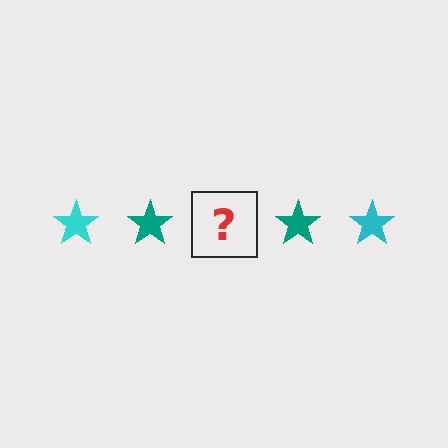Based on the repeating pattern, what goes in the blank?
The blank should be a cyan star.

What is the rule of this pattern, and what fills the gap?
The rule is that the pattern cycles through cyan, teal stars. The gap should be filled with a cyan star.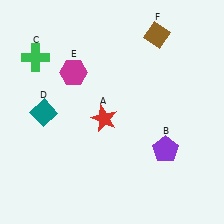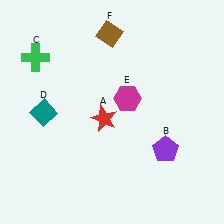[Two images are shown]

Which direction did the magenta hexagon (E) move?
The magenta hexagon (E) moved right.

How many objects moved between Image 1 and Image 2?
2 objects moved between the two images.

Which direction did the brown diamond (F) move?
The brown diamond (F) moved left.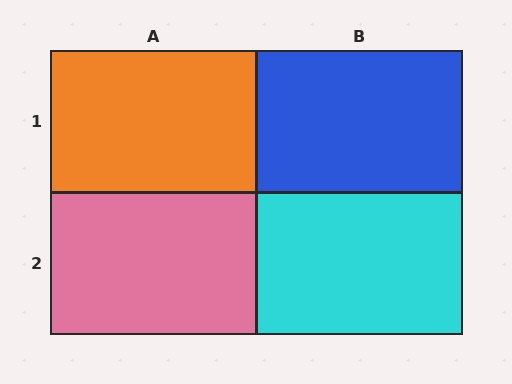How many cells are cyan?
1 cell is cyan.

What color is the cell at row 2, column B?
Cyan.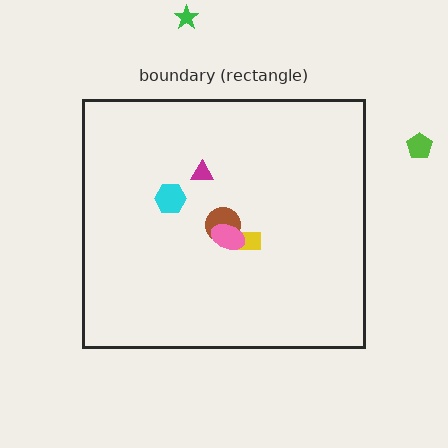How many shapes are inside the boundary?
5 inside, 2 outside.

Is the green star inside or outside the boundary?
Outside.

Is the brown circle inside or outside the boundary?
Inside.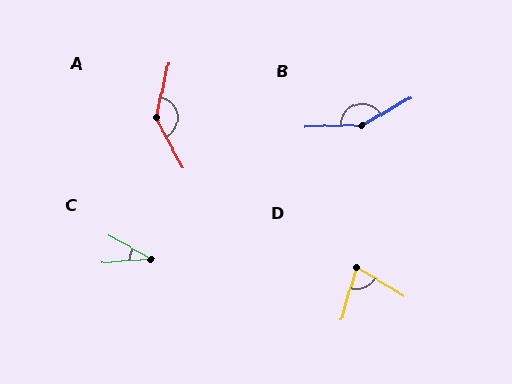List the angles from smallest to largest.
C (34°), D (74°), A (139°), B (152°).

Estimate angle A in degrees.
Approximately 139 degrees.